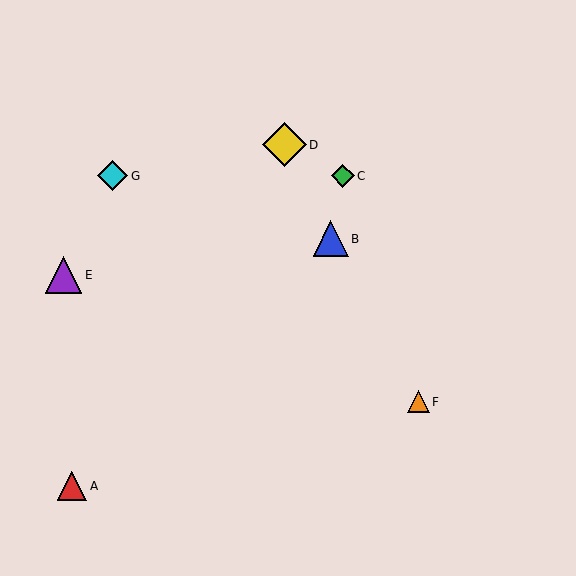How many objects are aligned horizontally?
2 objects (C, G) are aligned horizontally.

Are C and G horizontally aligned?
Yes, both are at y≈176.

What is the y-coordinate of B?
Object B is at y≈239.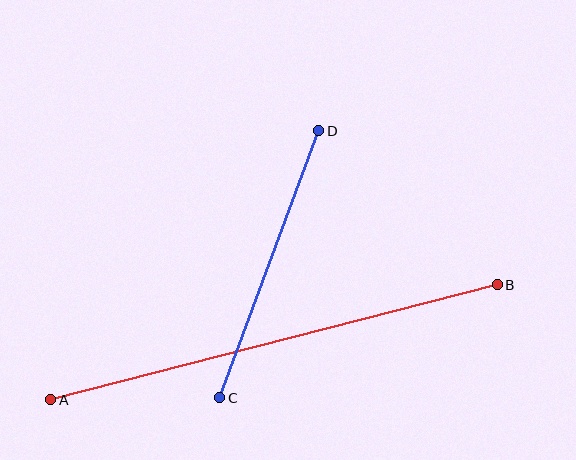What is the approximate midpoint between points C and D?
The midpoint is at approximately (269, 264) pixels.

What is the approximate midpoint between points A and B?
The midpoint is at approximately (274, 342) pixels.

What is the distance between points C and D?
The distance is approximately 285 pixels.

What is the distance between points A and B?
The distance is approximately 461 pixels.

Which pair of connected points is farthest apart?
Points A and B are farthest apart.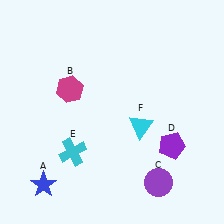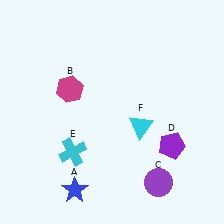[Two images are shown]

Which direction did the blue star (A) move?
The blue star (A) moved right.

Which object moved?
The blue star (A) moved right.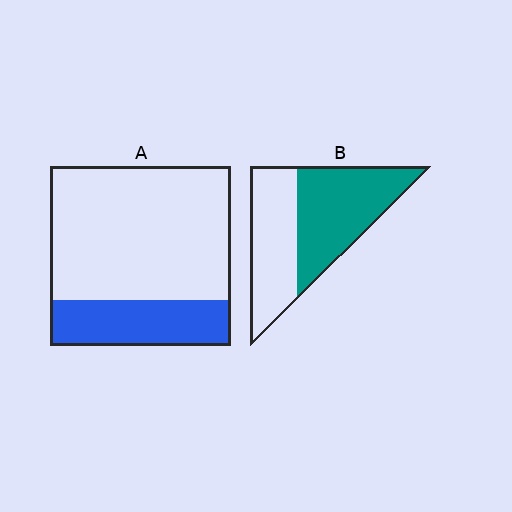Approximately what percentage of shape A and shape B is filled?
A is approximately 25% and B is approximately 55%.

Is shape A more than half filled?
No.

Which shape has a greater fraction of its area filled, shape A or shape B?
Shape B.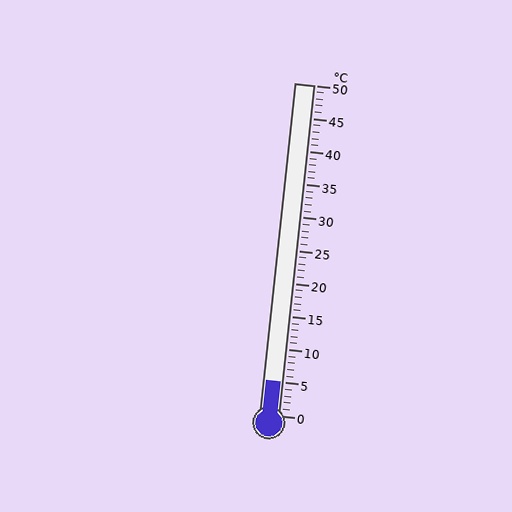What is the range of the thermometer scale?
The thermometer scale ranges from 0°C to 50°C.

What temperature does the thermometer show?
The thermometer shows approximately 5°C.